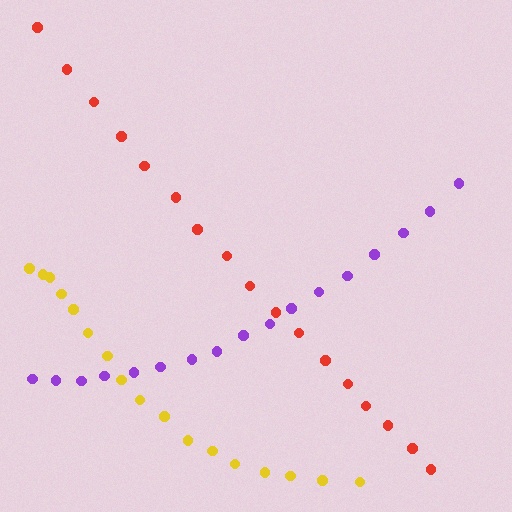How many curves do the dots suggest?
There are 3 distinct paths.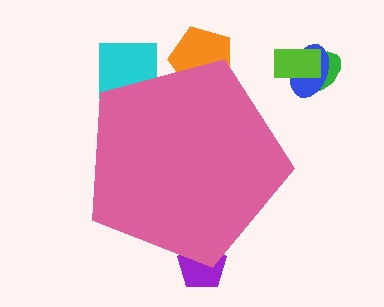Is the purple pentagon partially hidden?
Yes, the purple pentagon is partially hidden behind the pink pentagon.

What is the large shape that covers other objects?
A pink pentagon.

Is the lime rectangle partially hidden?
No, the lime rectangle is fully visible.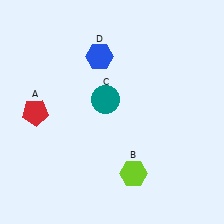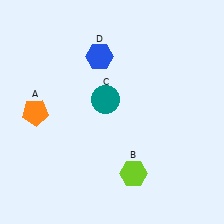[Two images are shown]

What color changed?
The pentagon (A) changed from red in Image 1 to orange in Image 2.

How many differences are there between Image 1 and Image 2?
There is 1 difference between the two images.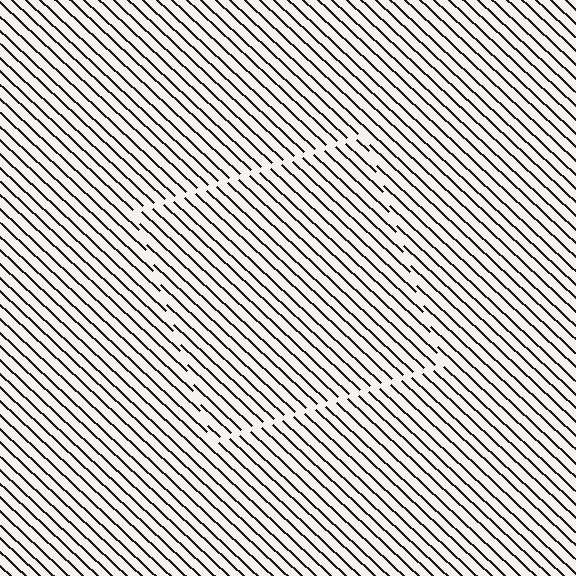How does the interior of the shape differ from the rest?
The interior of the shape contains the same grating, shifted by half a period — the contour is defined by the phase discontinuity where line-ends from the inner and outer gratings abut.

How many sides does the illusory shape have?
4 sides — the line-ends trace a square.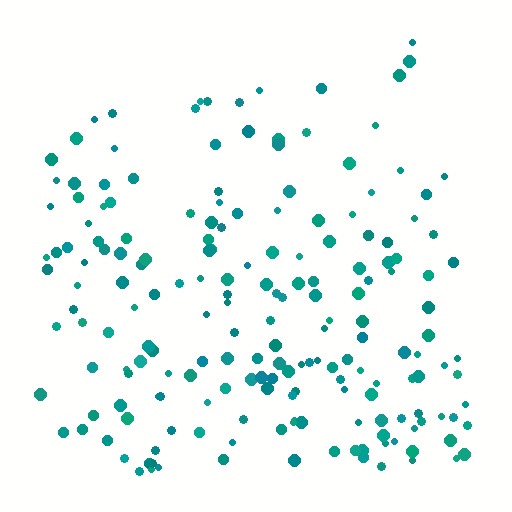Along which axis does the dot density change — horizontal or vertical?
Vertical.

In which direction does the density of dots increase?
From top to bottom, with the bottom side densest.